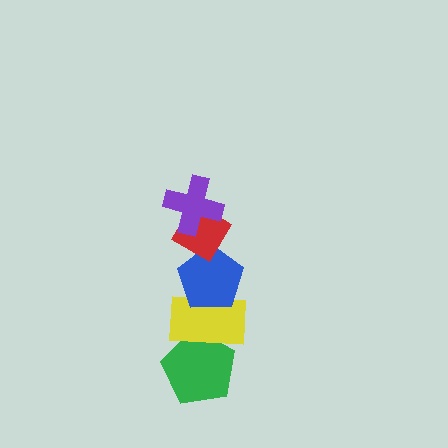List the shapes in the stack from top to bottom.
From top to bottom: the purple cross, the red diamond, the blue pentagon, the yellow rectangle, the green pentagon.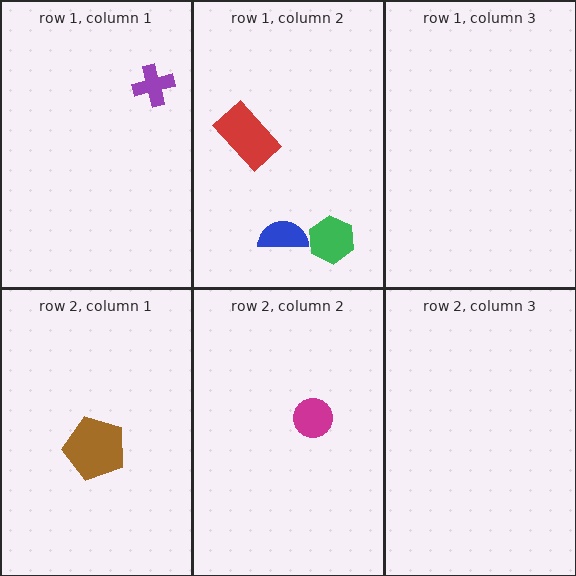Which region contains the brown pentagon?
The row 2, column 1 region.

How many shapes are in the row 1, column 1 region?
1.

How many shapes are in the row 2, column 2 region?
1.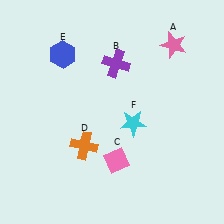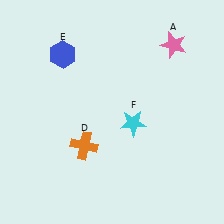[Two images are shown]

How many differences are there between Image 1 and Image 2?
There are 2 differences between the two images.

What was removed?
The pink diamond (C), the purple cross (B) were removed in Image 2.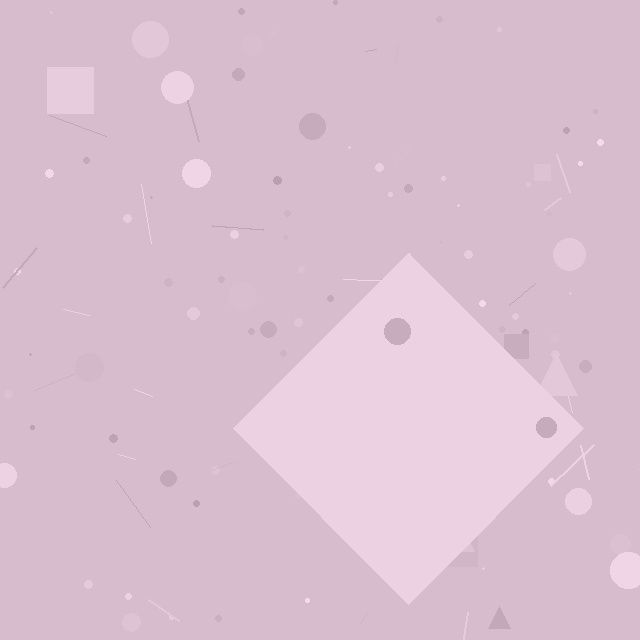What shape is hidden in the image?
A diamond is hidden in the image.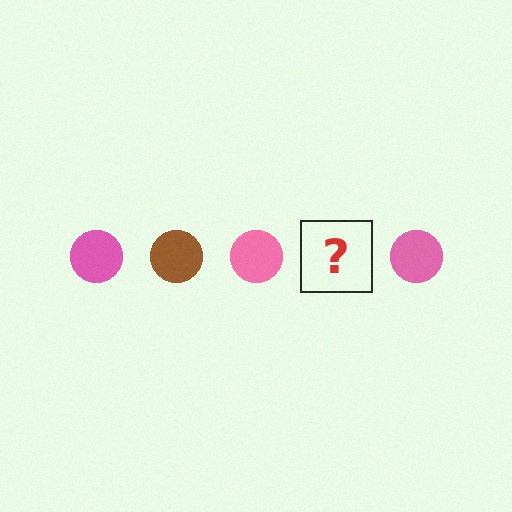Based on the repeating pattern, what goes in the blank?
The blank should be a brown circle.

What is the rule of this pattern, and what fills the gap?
The rule is that the pattern cycles through pink, brown circles. The gap should be filled with a brown circle.